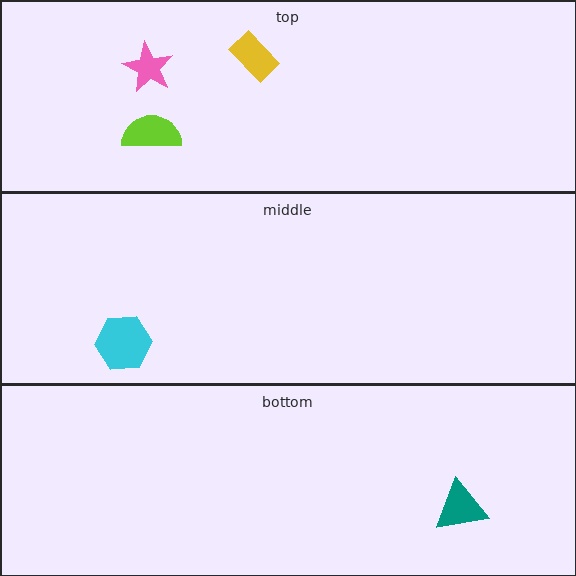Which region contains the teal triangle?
The bottom region.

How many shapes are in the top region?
3.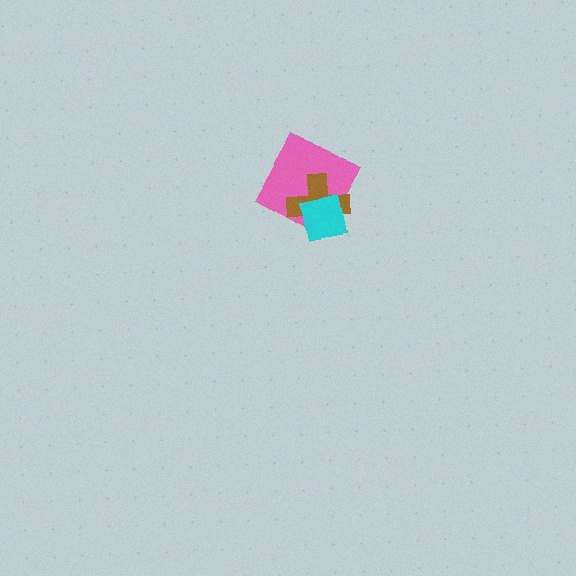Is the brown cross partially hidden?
Yes, it is partially covered by another shape.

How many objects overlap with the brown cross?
2 objects overlap with the brown cross.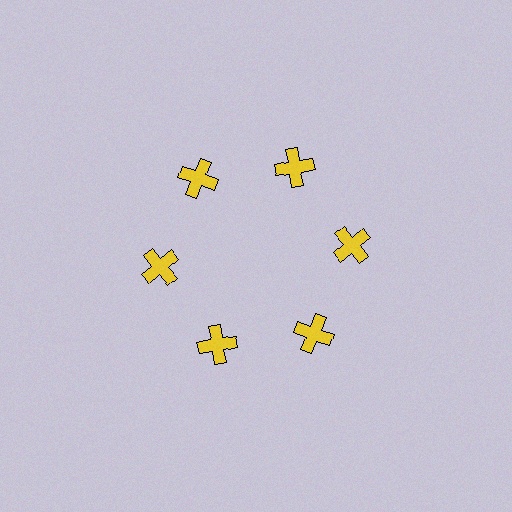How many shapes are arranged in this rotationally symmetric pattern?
There are 6 shapes, arranged in 6 groups of 1.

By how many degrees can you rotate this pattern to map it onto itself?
The pattern maps onto itself every 60 degrees of rotation.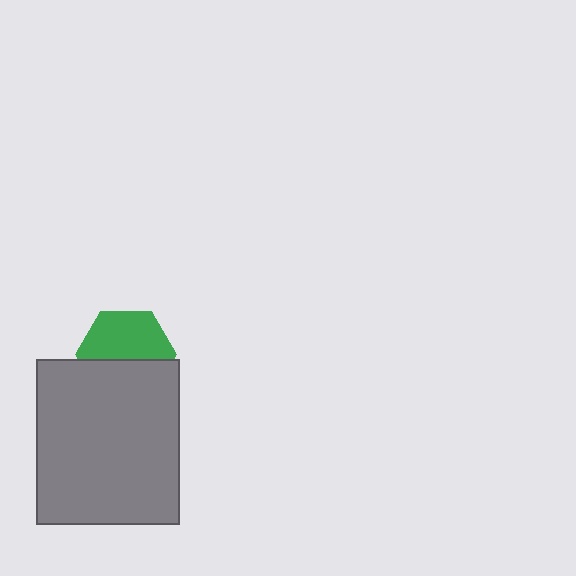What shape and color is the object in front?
The object in front is a gray rectangle.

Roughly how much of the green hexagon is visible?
About half of it is visible (roughly 56%).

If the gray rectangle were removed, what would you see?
You would see the complete green hexagon.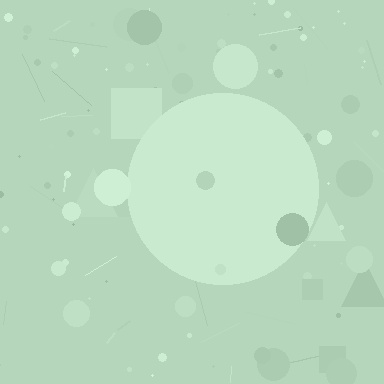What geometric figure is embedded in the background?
A circle is embedded in the background.